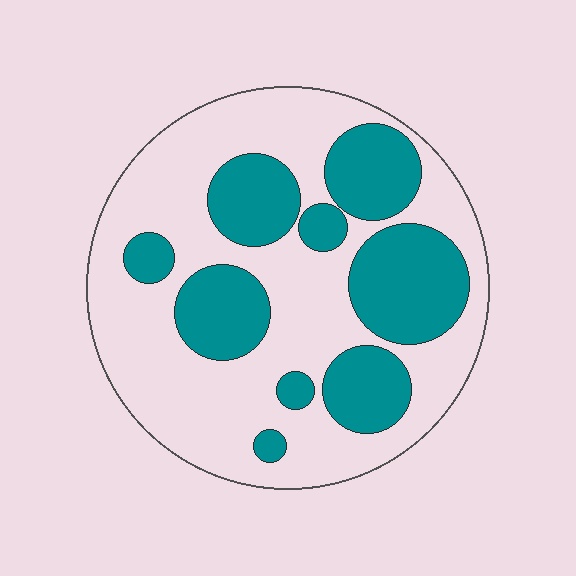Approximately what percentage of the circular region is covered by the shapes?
Approximately 35%.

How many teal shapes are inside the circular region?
9.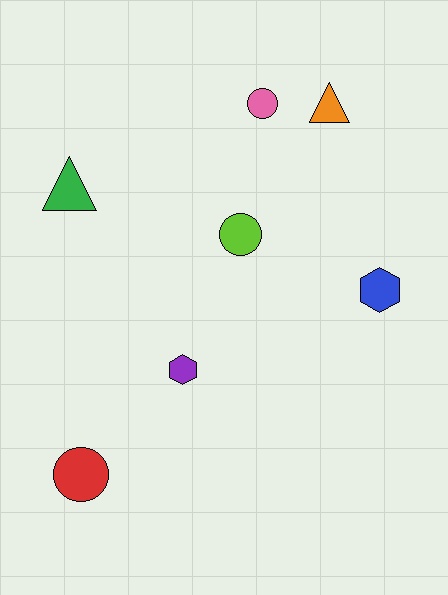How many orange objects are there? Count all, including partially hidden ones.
There is 1 orange object.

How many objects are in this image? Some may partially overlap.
There are 7 objects.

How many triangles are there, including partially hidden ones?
There are 2 triangles.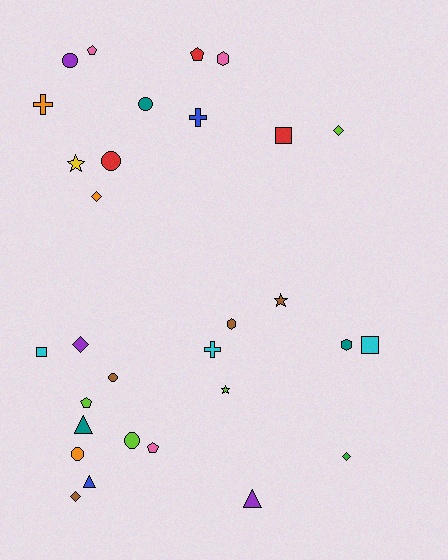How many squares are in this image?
There are 3 squares.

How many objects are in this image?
There are 30 objects.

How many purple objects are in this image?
There are 3 purple objects.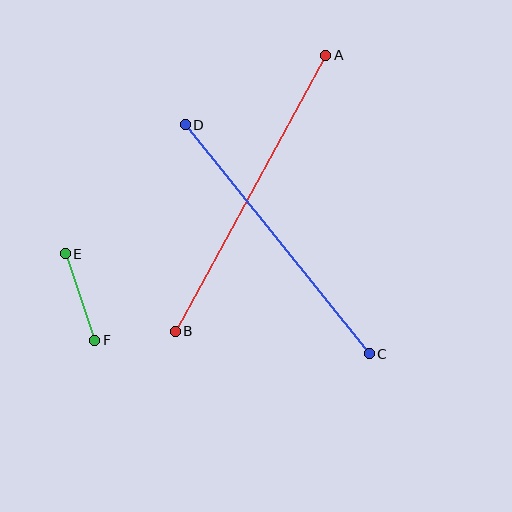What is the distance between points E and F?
The distance is approximately 91 pixels.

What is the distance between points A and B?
The distance is approximately 314 pixels.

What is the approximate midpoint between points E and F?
The midpoint is at approximately (80, 297) pixels.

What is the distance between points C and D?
The distance is approximately 293 pixels.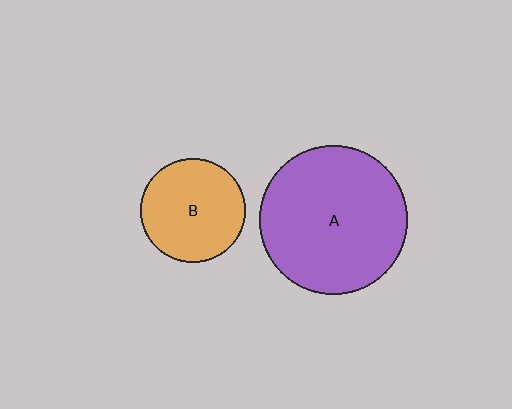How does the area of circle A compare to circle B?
Approximately 2.0 times.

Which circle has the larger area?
Circle A (purple).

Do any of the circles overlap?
No, none of the circles overlap.